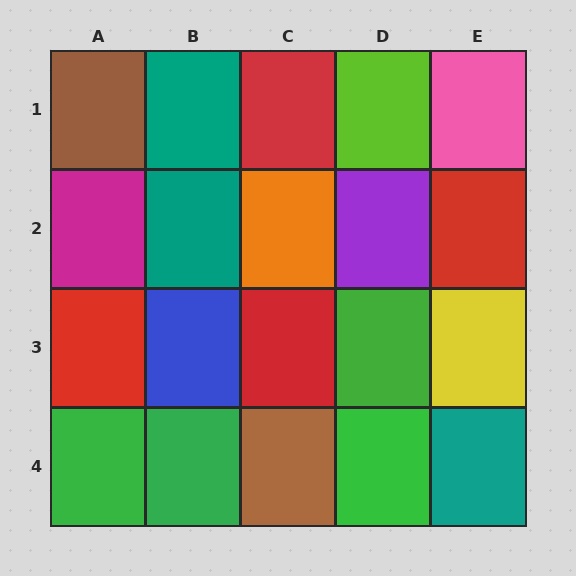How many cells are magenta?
1 cell is magenta.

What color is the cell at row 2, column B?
Teal.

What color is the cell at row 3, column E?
Yellow.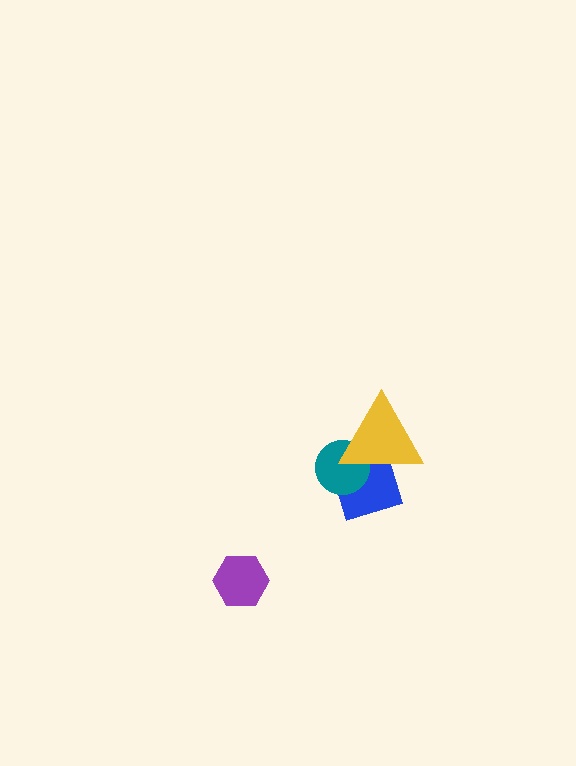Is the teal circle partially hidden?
Yes, it is partially covered by another shape.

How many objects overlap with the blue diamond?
2 objects overlap with the blue diamond.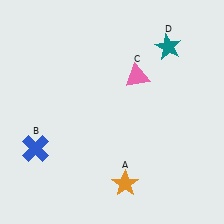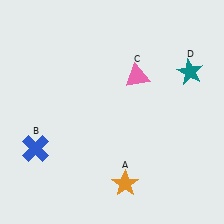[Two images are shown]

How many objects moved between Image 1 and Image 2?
1 object moved between the two images.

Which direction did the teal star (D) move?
The teal star (D) moved down.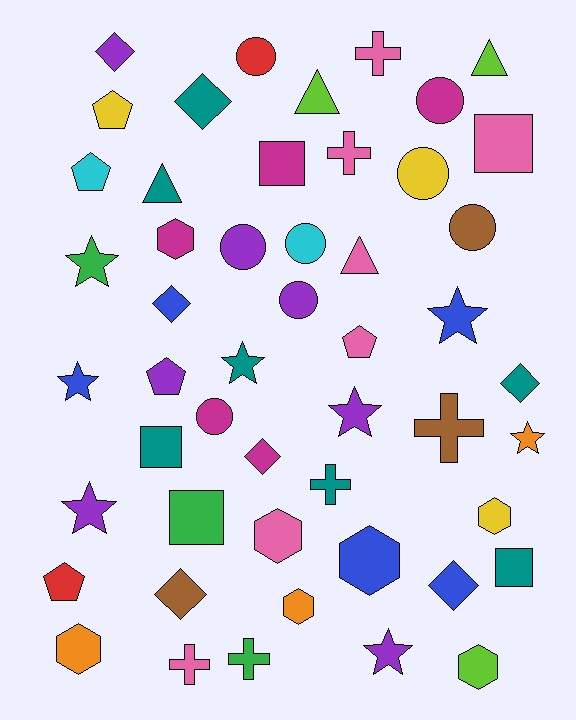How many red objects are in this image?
There are 2 red objects.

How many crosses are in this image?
There are 6 crosses.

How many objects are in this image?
There are 50 objects.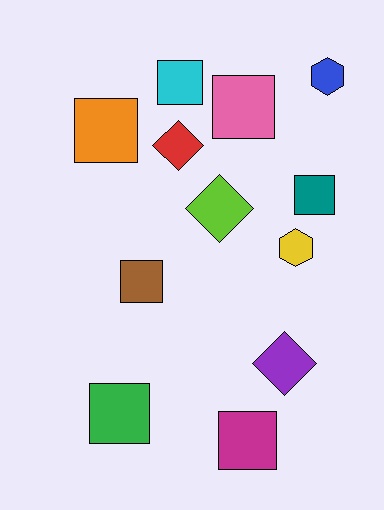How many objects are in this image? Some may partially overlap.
There are 12 objects.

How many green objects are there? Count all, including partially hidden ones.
There is 1 green object.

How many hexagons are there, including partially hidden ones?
There are 2 hexagons.